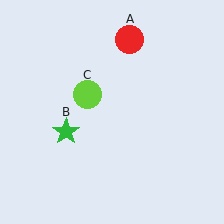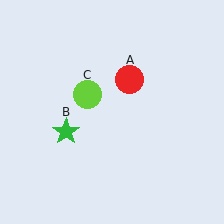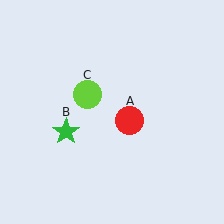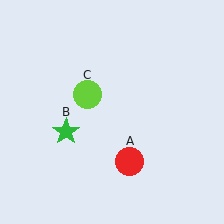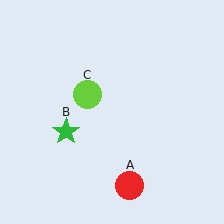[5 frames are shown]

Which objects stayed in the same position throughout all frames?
Green star (object B) and lime circle (object C) remained stationary.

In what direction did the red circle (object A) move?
The red circle (object A) moved down.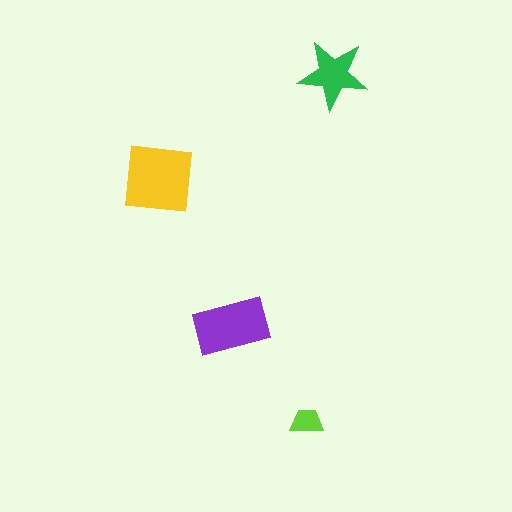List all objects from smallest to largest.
The lime trapezoid, the green star, the purple rectangle, the yellow square.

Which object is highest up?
The green star is topmost.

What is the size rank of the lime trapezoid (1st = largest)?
4th.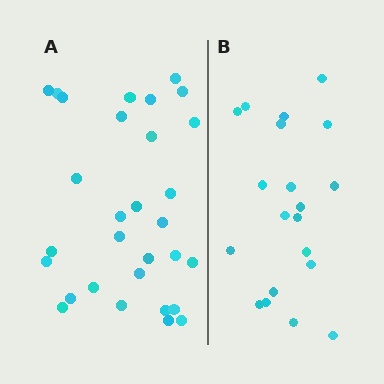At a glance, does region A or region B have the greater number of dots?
Region A (the left region) has more dots.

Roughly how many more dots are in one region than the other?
Region A has roughly 10 or so more dots than region B.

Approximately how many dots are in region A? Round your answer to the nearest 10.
About 30 dots.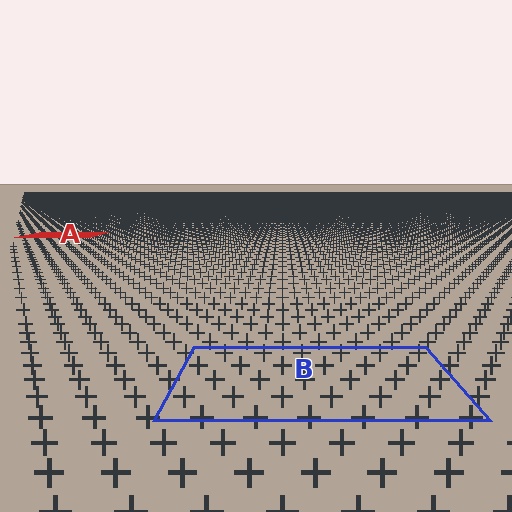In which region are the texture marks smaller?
The texture marks are smaller in region A, because it is farther away.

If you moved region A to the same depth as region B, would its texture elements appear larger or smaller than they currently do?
They would appear larger. At a closer depth, the same texture elements are projected at a bigger on-screen size.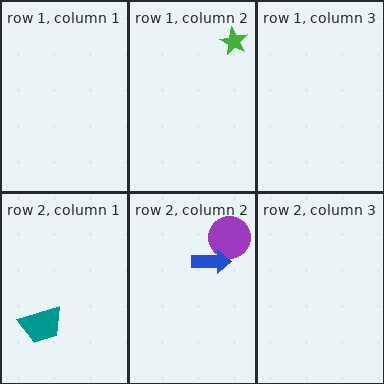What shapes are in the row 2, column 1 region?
The teal trapezoid.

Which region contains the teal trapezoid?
The row 2, column 1 region.